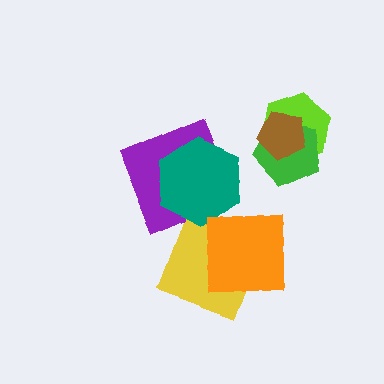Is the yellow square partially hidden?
Yes, it is partially covered by another shape.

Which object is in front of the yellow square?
The orange square is in front of the yellow square.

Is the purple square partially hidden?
Yes, it is partially covered by another shape.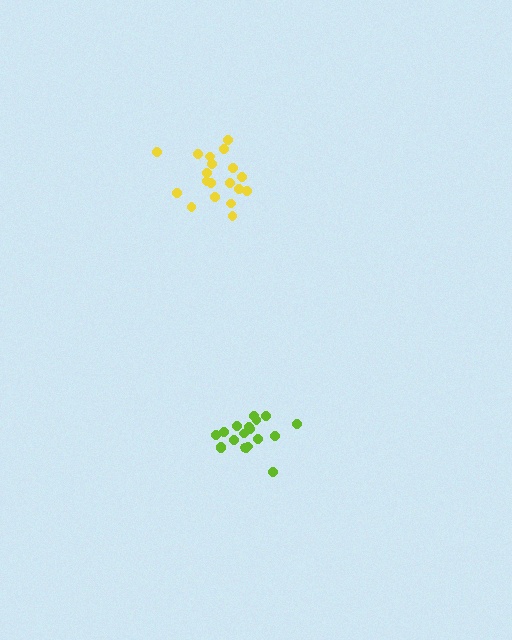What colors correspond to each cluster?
The clusters are colored: lime, yellow.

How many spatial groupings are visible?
There are 2 spatial groupings.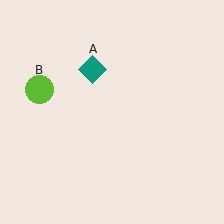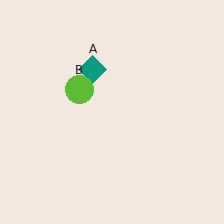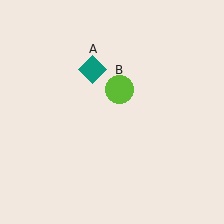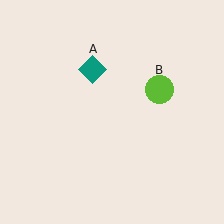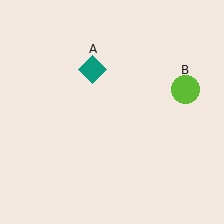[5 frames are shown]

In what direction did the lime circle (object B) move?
The lime circle (object B) moved right.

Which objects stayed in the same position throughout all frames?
Teal diamond (object A) remained stationary.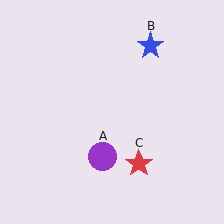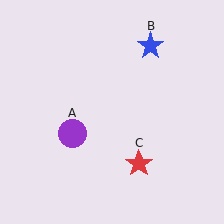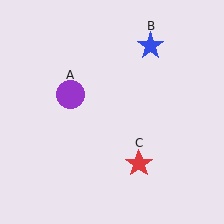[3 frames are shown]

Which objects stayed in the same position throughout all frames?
Blue star (object B) and red star (object C) remained stationary.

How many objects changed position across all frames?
1 object changed position: purple circle (object A).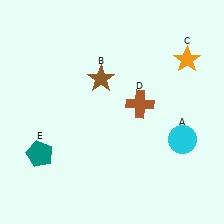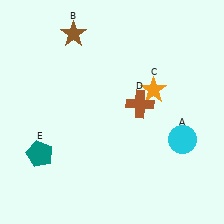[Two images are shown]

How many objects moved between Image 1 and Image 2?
2 objects moved between the two images.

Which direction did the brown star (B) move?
The brown star (B) moved up.